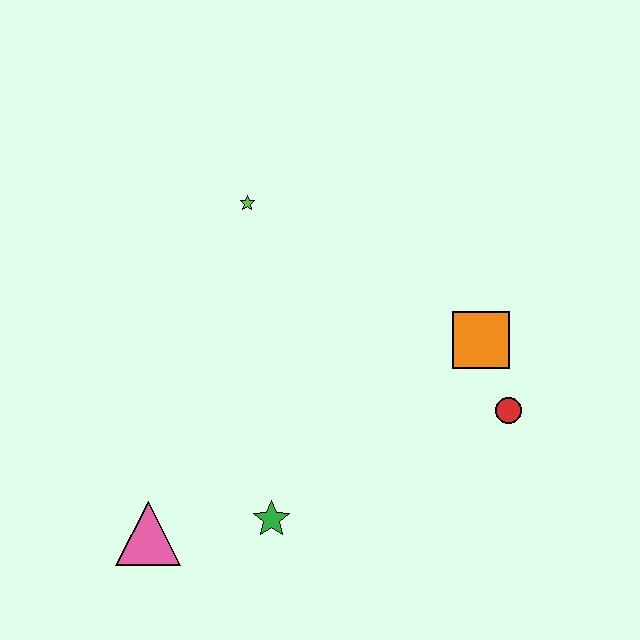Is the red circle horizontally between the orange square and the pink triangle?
No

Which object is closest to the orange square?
The red circle is closest to the orange square.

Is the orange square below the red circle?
No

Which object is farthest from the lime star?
The pink triangle is farthest from the lime star.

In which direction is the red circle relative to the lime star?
The red circle is to the right of the lime star.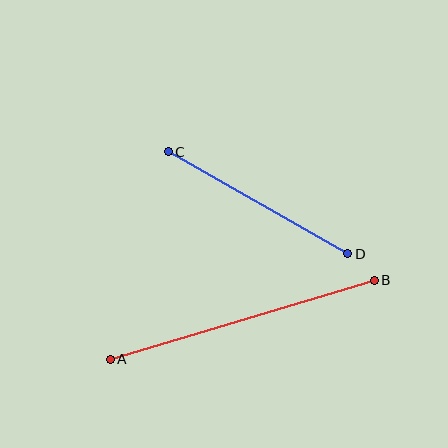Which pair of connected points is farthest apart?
Points A and B are farthest apart.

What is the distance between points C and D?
The distance is approximately 206 pixels.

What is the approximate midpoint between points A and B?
The midpoint is at approximately (242, 320) pixels.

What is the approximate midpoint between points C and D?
The midpoint is at approximately (258, 203) pixels.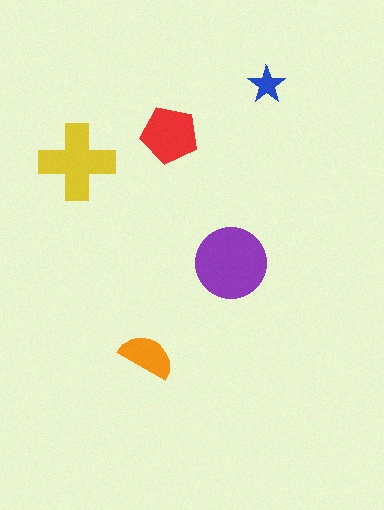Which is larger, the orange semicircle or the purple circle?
The purple circle.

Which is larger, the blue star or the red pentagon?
The red pentagon.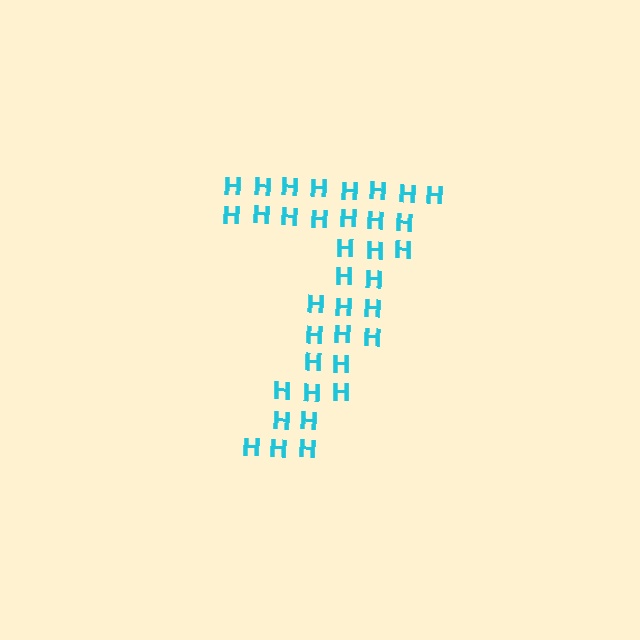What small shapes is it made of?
It is made of small letter H's.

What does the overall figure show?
The overall figure shows the digit 7.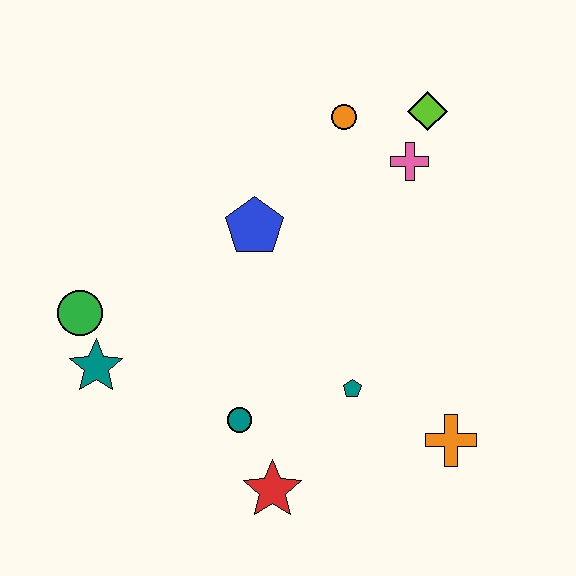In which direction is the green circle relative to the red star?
The green circle is to the left of the red star.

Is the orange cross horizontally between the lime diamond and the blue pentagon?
No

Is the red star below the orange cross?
Yes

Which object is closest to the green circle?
The teal star is closest to the green circle.